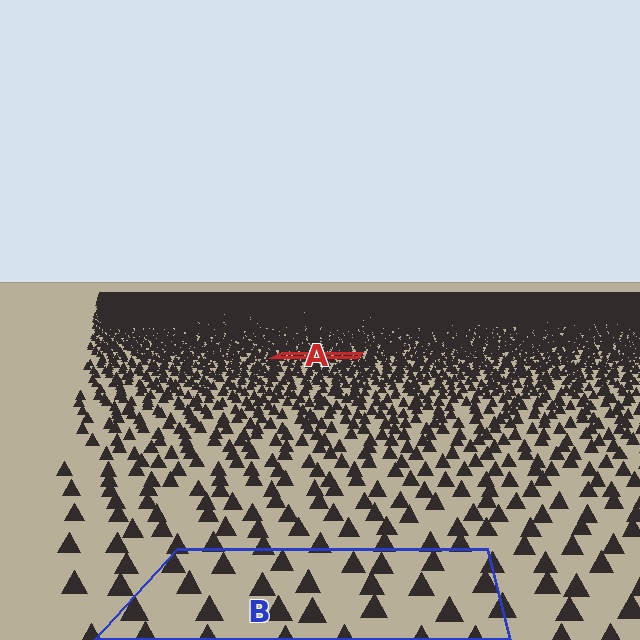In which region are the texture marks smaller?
The texture marks are smaller in region A, because it is farther away.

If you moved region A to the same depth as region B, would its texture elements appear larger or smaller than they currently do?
They would appear larger. At a closer depth, the same texture elements are projected at a bigger on-screen size.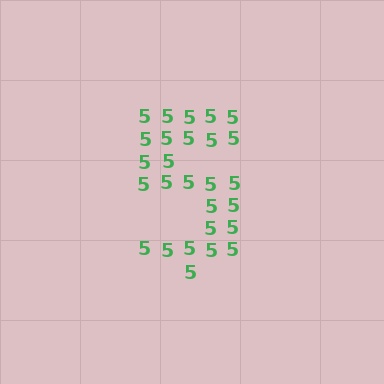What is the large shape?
The large shape is the digit 5.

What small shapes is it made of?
It is made of small digit 5's.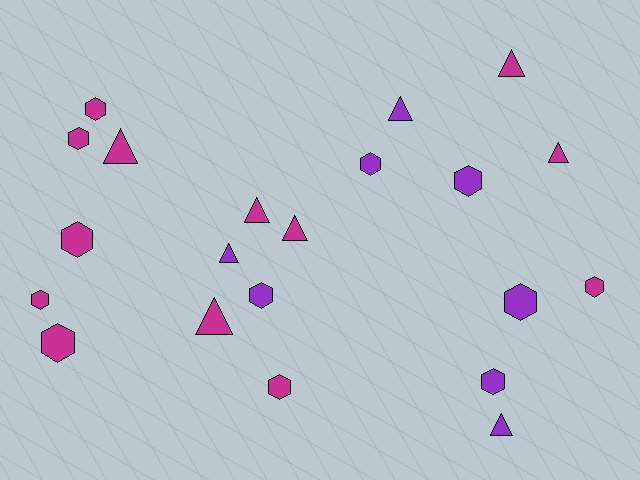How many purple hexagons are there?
There are 5 purple hexagons.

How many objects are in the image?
There are 21 objects.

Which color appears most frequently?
Magenta, with 13 objects.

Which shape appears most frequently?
Hexagon, with 12 objects.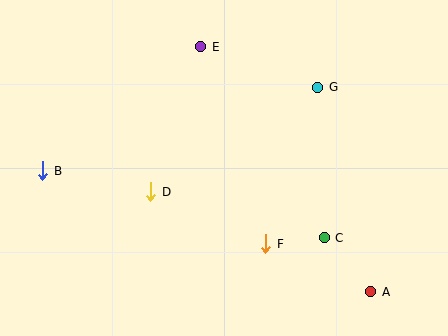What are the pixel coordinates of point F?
Point F is at (266, 244).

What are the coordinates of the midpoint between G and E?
The midpoint between G and E is at (259, 67).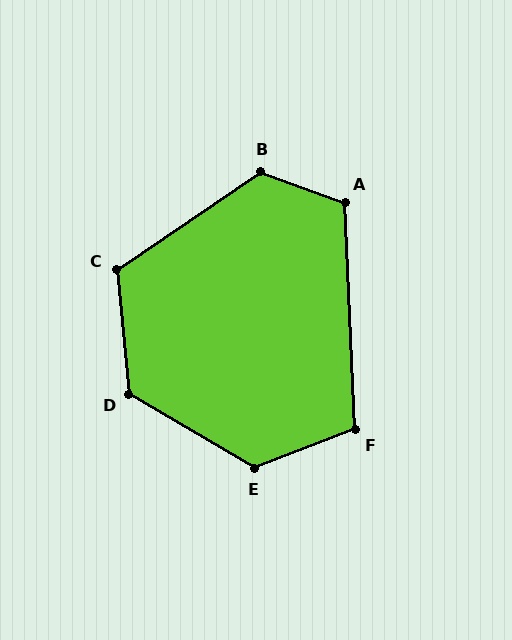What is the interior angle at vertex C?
Approximately 119 degrees (obtuse).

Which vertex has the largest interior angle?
E, at approximately 129 degrees.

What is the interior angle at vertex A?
Approximately 112 degrees (obtuse).